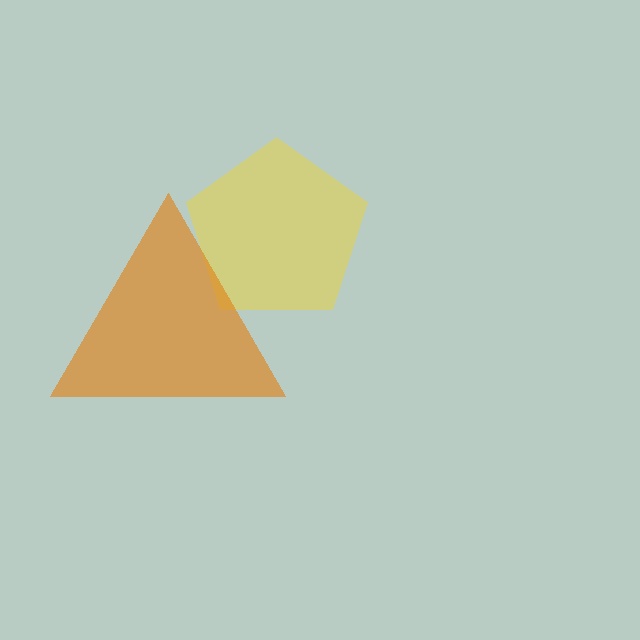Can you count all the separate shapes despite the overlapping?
Yes, there are 2 separate shapes.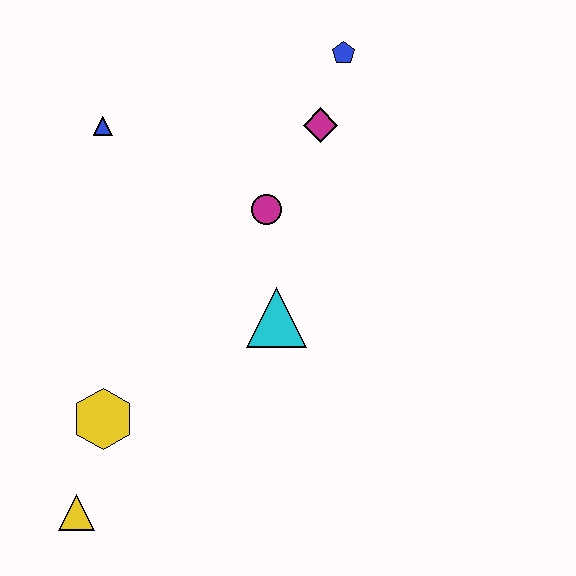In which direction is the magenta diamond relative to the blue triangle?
The magenta diamond is to the right of the blue triangle.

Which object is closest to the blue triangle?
The magenta circle is closest to the blue triangle.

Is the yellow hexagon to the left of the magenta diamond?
Yes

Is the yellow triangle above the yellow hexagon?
No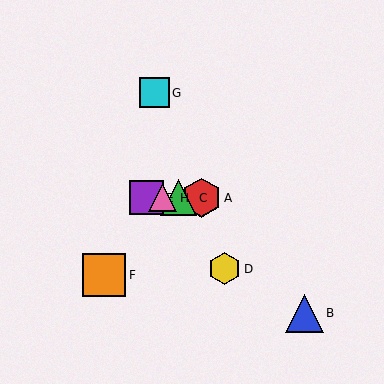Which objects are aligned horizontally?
Objects A, C, E, H are aligned horizontally.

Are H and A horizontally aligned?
Yes, both are at y≈198.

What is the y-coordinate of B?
Object B is at y≈313.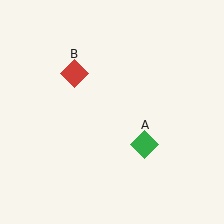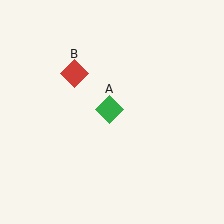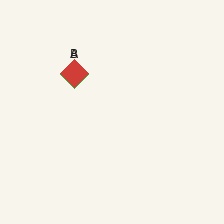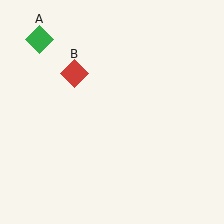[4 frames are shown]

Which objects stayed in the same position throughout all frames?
Red diamond (object B) remained stationary.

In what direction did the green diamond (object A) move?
The green diamond (object A) moved up and to the left.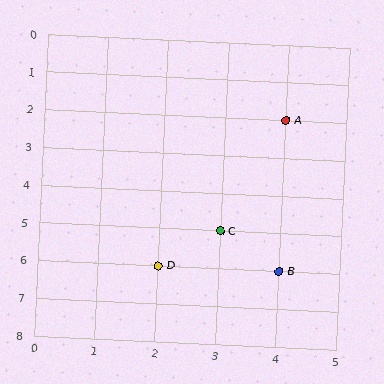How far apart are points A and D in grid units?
Points A and D are 2 columns and 4 rows apart (about 4.5 grid units diagonally).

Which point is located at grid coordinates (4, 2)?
Point A is at (4, 2).